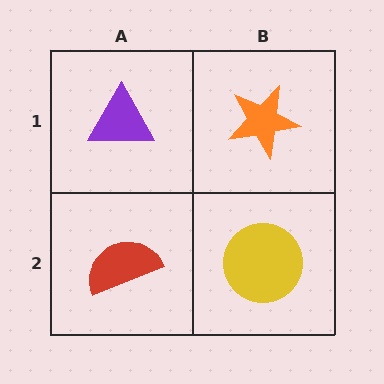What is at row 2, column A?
A red semicircle.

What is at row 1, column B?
An orange star.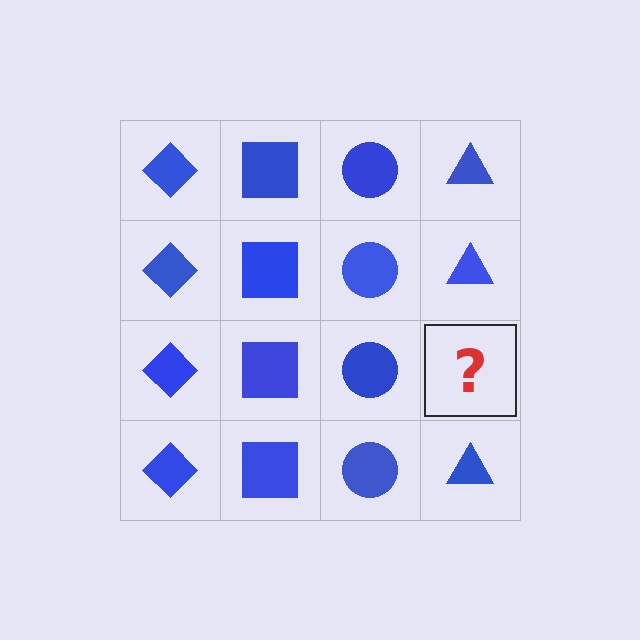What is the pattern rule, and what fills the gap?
The rule is that each column has a consistent shape. The gap should be filled with a blue triangle.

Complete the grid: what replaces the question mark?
The question mark should be replaced with a blue triangle.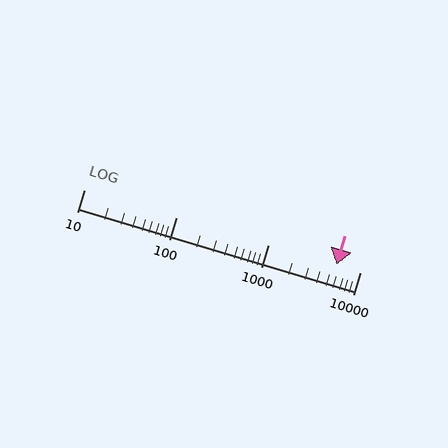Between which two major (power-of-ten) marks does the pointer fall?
The pointer is between 1000 and 10000.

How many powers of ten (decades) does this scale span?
The scale spans 3 decades, from 10 to 10000.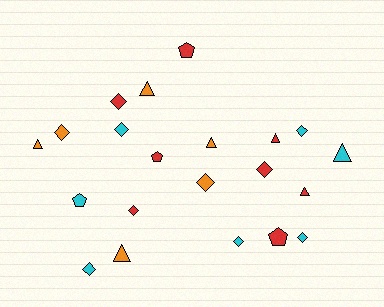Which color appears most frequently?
Red, with 8 objects.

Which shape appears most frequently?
Diamond, with 10 objects.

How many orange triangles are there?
There are 4 orange triangles.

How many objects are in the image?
There are 21 objects.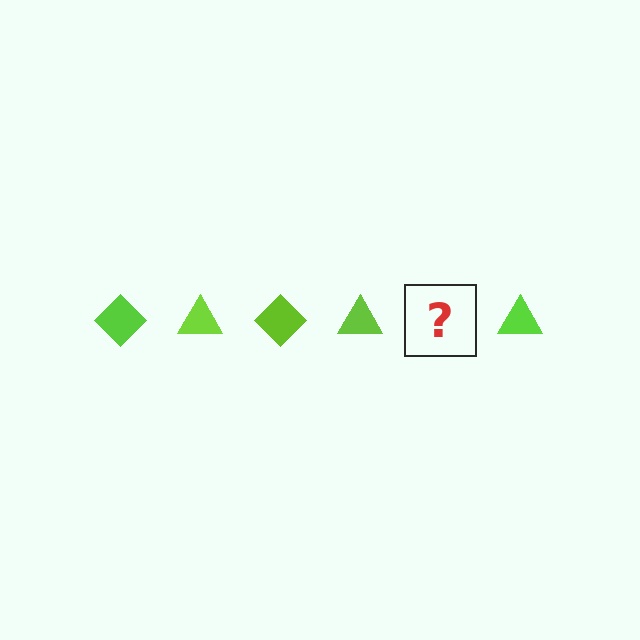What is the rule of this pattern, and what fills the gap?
The rule is that the pattern cycles through diamond, triangle shapes in lime. The gap should be filled with a lime diamond.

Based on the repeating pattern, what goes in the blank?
The blank should be a lime diamond.